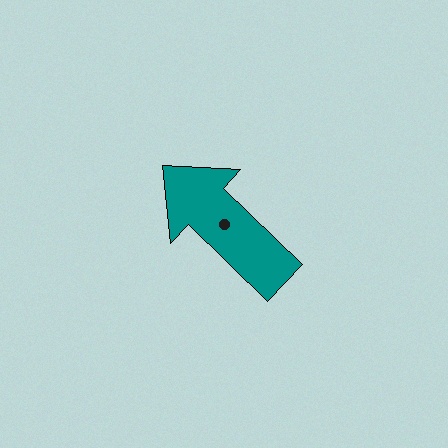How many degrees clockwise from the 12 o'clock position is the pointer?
Approximately 314 degrees.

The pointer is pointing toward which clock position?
Roughly 10 o'clock.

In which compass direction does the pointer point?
Northwest.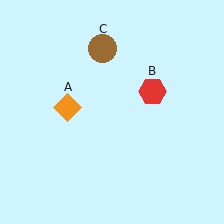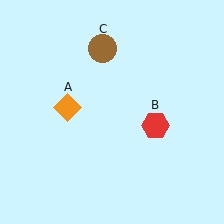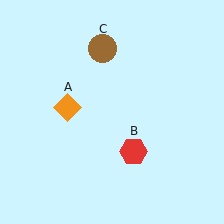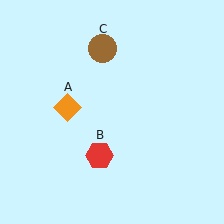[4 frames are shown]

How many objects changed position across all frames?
1 object changed position: red hexagon (object B).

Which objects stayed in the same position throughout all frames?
Orange diamond (object A) and brown circle (object C) remained stationary.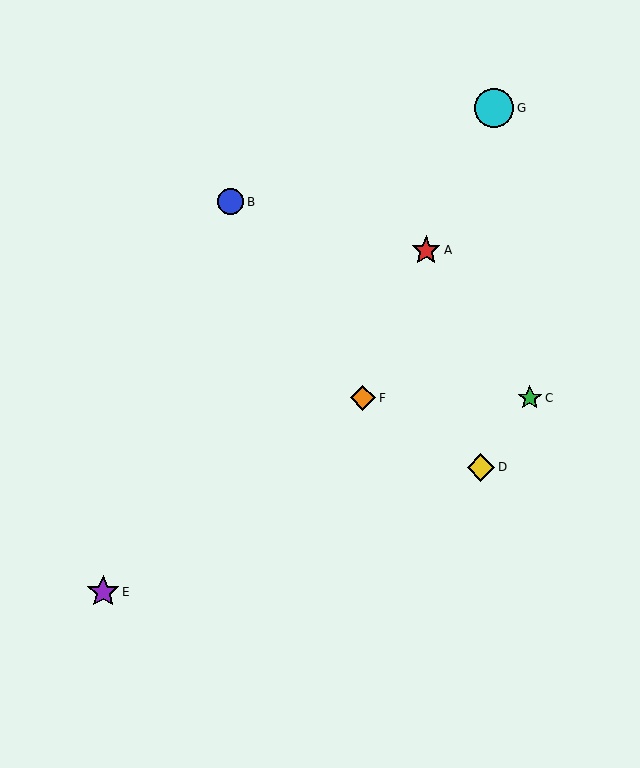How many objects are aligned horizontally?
2 objects (C, F) are aligned horizontally.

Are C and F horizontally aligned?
Yes, both are at y≈398.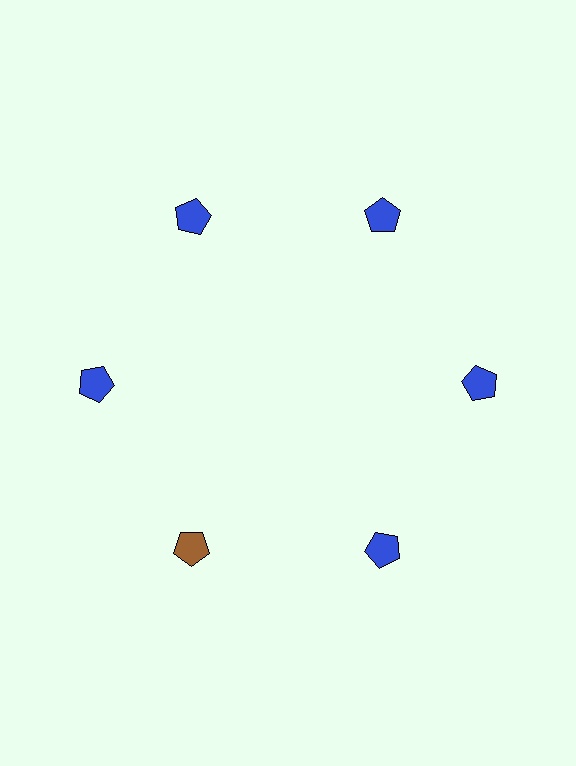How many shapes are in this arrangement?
There are 6 shapes arranged in a ring pattern.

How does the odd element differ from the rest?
It has a different color: brown instead of blue.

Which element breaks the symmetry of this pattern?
The brown pentagon at roughly the 7 o'clock position breaks the symmetry. All other shapes are blue pentagons.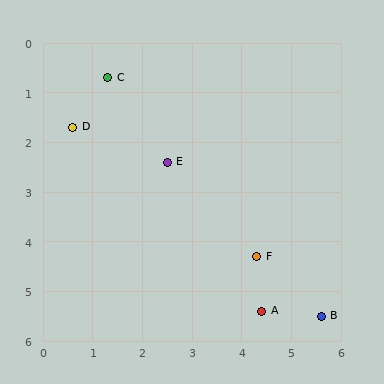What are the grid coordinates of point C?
Point C is at approximately (1.3, 0.7).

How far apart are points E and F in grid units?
Points E and F are about 2.6 grid units apart.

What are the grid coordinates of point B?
Point B is at approximately (5.6, 5.5).